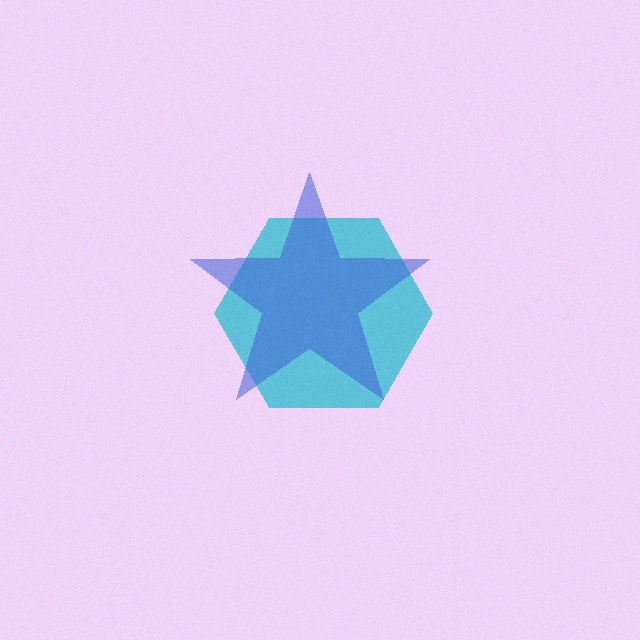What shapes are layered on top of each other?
The layered shapes are: a cyan hexagon, a blue star.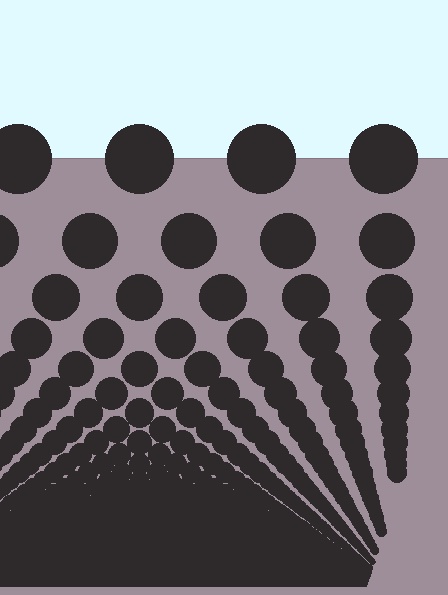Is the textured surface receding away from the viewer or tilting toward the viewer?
The surface appears to tilt toward the viewer. Texture elements get larger and sparser toward the top.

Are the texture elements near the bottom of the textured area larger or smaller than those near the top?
Smaller. The gradient is inverted — elements near the bottom are smaller and denser.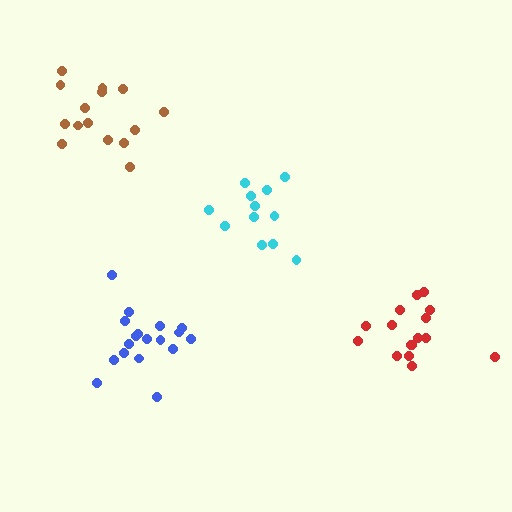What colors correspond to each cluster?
The clusters are colored: blue, red, cyan, brown.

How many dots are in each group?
Group 1: 18 dots, Group 2: 16 dots, Group 3: 12 dots, Group 4: 15 dots (61 total).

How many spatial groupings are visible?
There are 4 spatial groupings.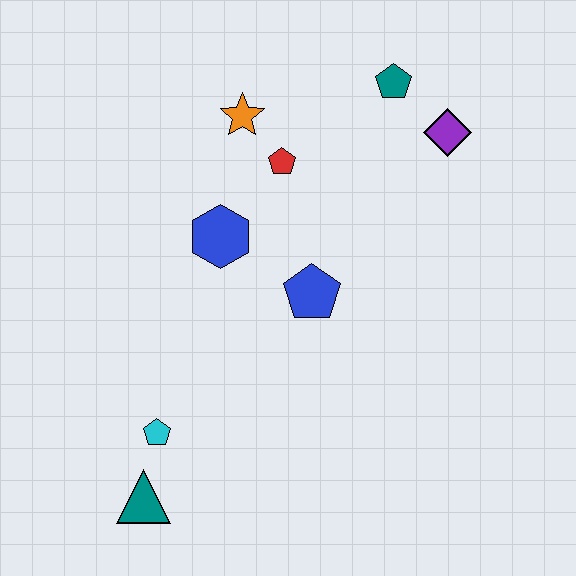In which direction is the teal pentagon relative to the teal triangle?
The teal pentagon is above the teal triangle.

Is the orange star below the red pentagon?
No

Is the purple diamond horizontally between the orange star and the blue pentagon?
No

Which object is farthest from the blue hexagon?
The teal triangle is farthest from the blue hexagon.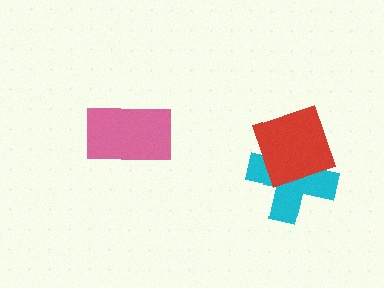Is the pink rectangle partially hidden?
No, no other shape covers it.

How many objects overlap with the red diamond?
1 object overlaps with the red diamond.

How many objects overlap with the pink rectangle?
0 objects overlap with the pink rectangle.